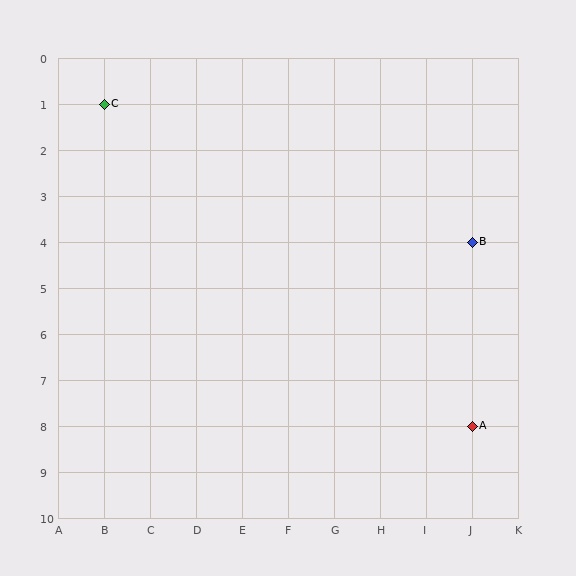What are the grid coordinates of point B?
Point B is at grid coordinates (J, 4).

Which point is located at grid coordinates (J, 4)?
Point B is at (J, 4).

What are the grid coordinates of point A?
Point A is at grid coordinates (J, 8).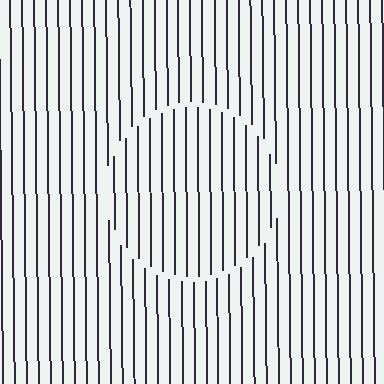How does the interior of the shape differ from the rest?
The interior of the shape contains the same grating, shifted by half a period — the contour is defined by the phase discontinuity where line-ends from the inner and outer gratings abut.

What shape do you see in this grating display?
An illusory circle. The interior of the shape contains the same grating, shifted by half a period — the contour is defined by the phase discontinuity where line-ends from the inner and outer gratings abut.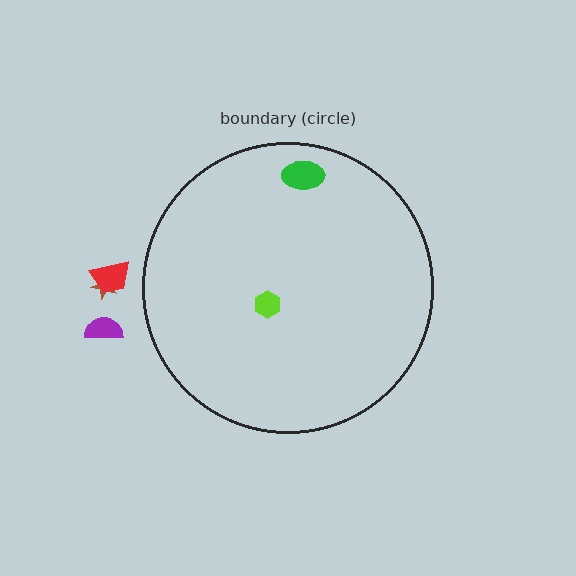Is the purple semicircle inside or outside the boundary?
Outside.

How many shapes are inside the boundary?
2 inside, 3 outside.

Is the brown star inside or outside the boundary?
Outside.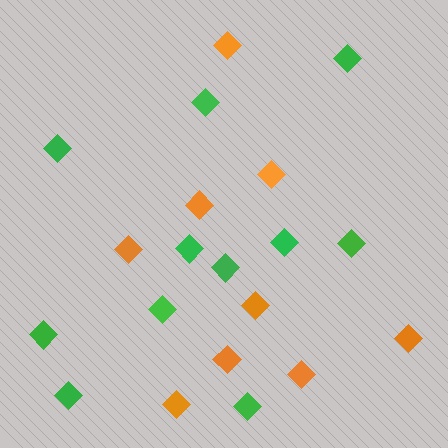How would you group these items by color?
There are 2 groups: one group of green diamonds (11) and one group of orange diamonds (9).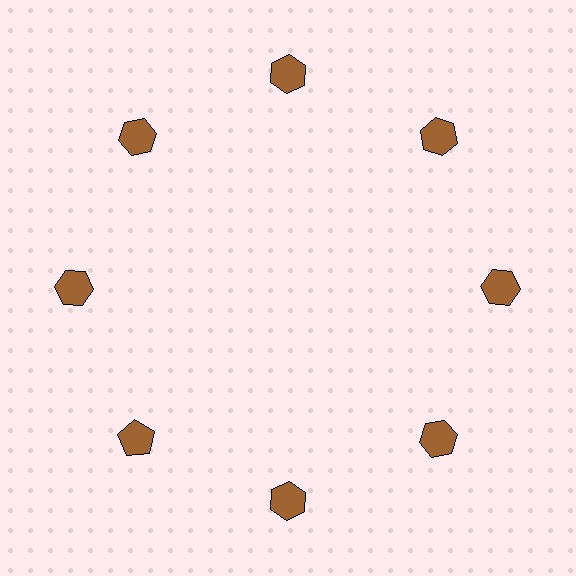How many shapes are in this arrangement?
There are 8 shapes arranged in a ring pattern.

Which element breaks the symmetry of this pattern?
The brown pentagon at roughly the 8 o'clock position breaks the symmetry. All other shapes are brown hexagons.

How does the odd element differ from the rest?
It has a different shape: pentagon instead of hexagon.